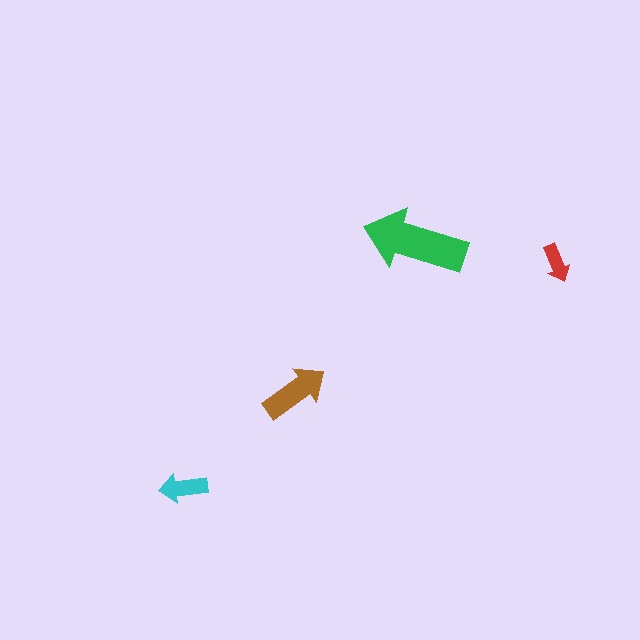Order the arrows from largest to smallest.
the green one, the brown one, the cyan one, the red one.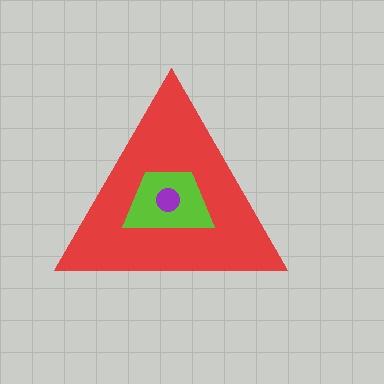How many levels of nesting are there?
3.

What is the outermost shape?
The red triangle.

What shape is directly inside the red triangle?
The lime trapezoid.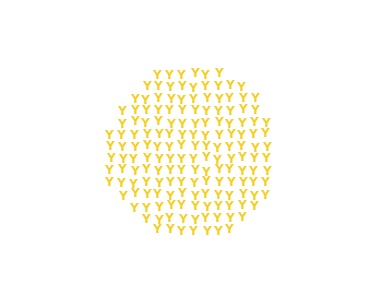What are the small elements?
The small elements are letter Y's.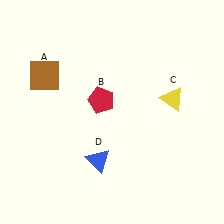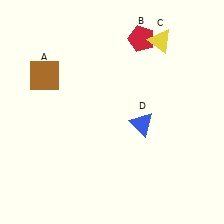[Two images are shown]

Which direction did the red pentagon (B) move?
The red pentagon (B) moved up.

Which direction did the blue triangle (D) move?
The blue triangle (D) moved right.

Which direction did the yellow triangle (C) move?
The yellow triangle (C) moved up.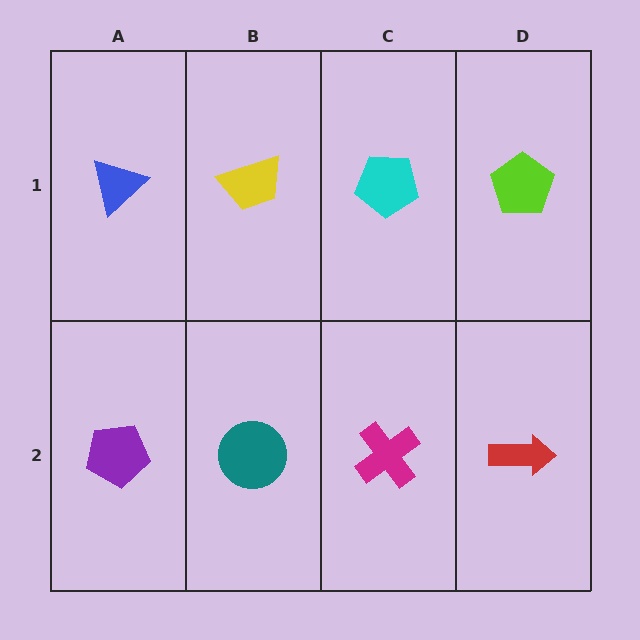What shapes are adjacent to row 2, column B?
A yellow trapezoid (row 1, column B), a purple pentagon (row 2, column A), a magenta cross (row 2, column C).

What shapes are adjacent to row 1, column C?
A magenta cross (row 2, column C), a yellow trapezoid (row 1, column B), a lime pentagon (row 1, column D).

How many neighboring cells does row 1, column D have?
2.